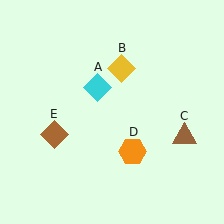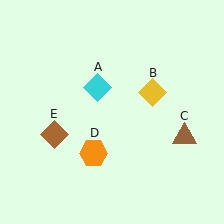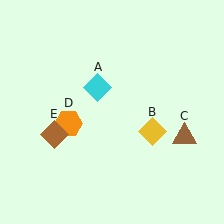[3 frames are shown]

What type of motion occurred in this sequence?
The yellow diamond (object B), orange hexagon (object D) rotated clockwise around the center of the scene.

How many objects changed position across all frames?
2 objects changed position: yellow diamond (object B), orange hexagon (object D).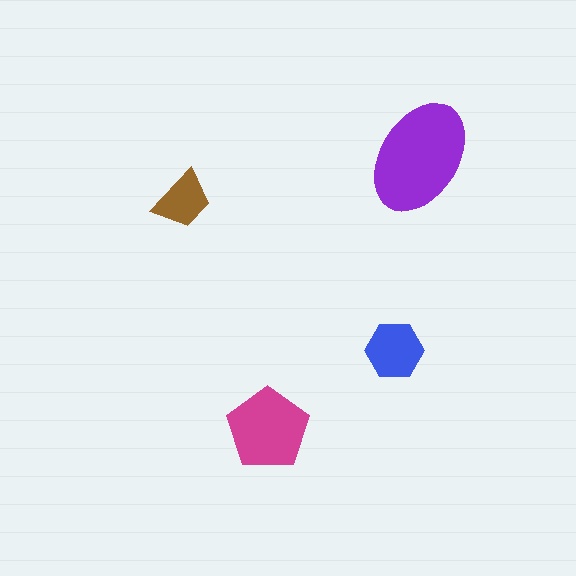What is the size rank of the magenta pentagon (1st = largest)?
2nd.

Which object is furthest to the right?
The purple ellipse is rightmost.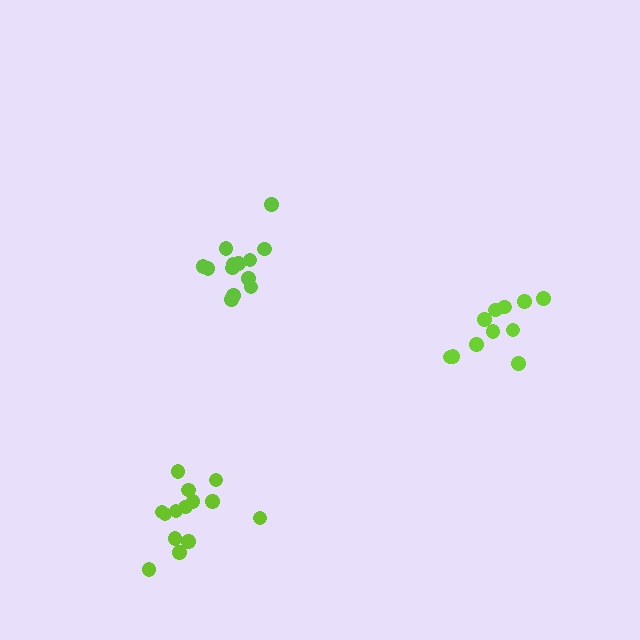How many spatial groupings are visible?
There are 3 spatial groupings.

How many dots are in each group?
Group 1: 14 dots, Group 2: 13 dots, Group 3: 11 dots (38 total).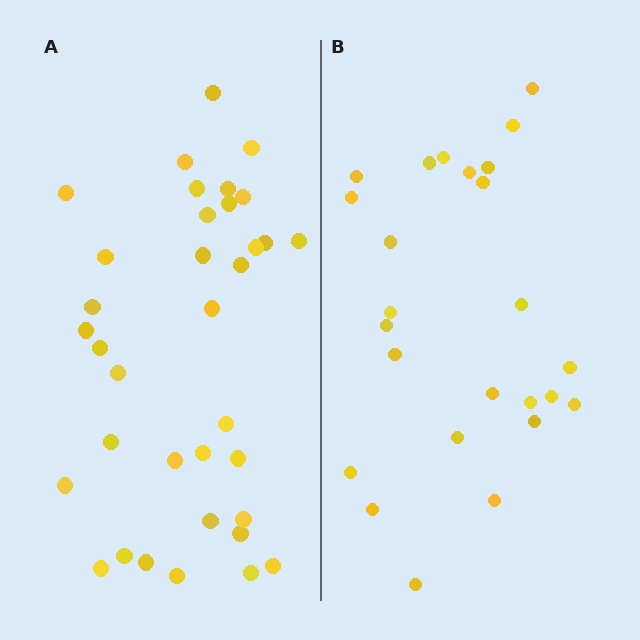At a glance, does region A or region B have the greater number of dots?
Region A (the left region) has more dots.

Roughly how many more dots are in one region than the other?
Region A has roughly 10 or so more dots than region B.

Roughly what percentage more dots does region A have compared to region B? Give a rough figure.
About 40% more.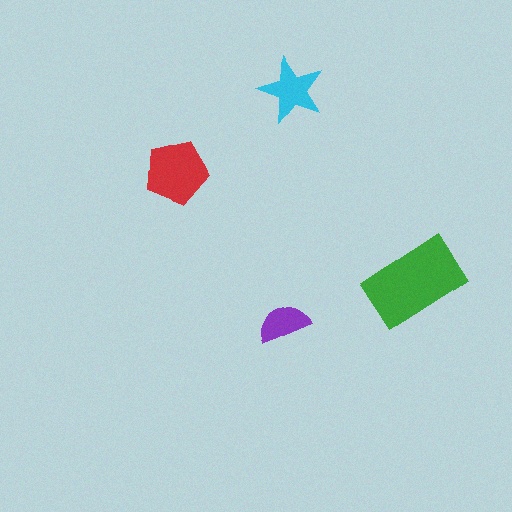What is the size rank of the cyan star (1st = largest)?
3rd.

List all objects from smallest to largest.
The purple semicircle, the cyan star, the red pentagon, the green rectangle.